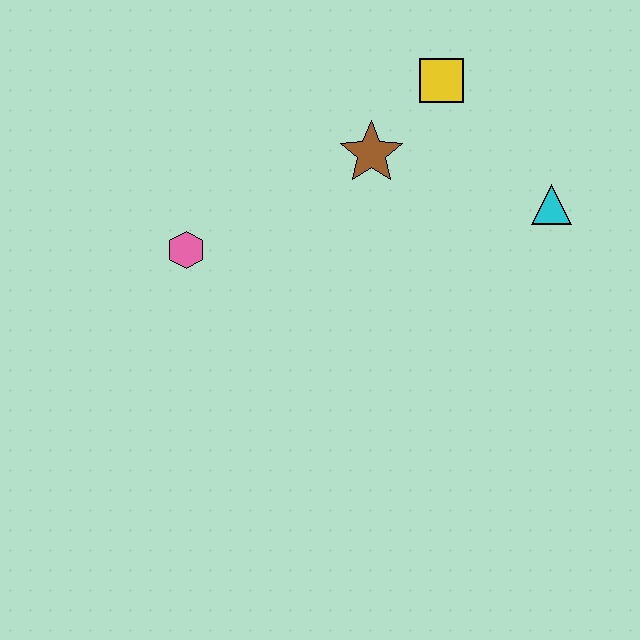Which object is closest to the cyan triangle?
The yellow square is closest to the cyan triangle.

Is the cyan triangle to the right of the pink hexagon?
Yes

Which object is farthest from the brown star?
The pink hexagon is farthest from the brown star.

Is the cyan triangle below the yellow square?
Yes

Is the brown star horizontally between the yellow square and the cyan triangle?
No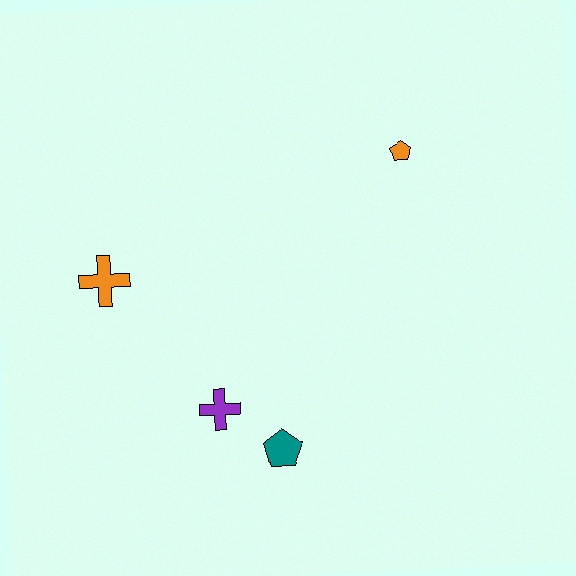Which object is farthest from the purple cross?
The orange pentagon is farthest from the purple cross.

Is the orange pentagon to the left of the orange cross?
No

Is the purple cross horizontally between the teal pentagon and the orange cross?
Yes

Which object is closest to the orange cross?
The purple cross is closest to the orange cross.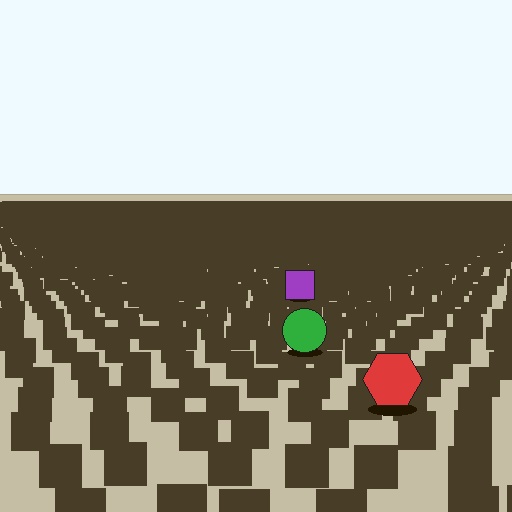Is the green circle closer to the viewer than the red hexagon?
No. The red hexagon is closer — you can tell from the texture gradient: the ground texture is coarser near it.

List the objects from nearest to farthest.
From nearest to farthest: the red hexagon, the green circle, the purple square.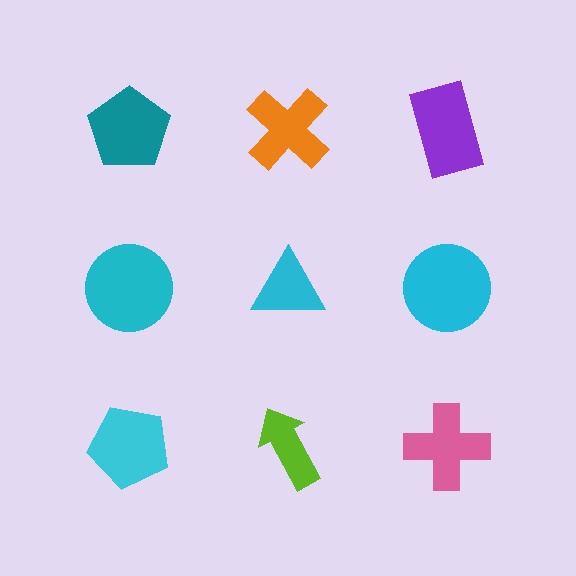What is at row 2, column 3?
A cyan circle.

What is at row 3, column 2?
A lime arrow.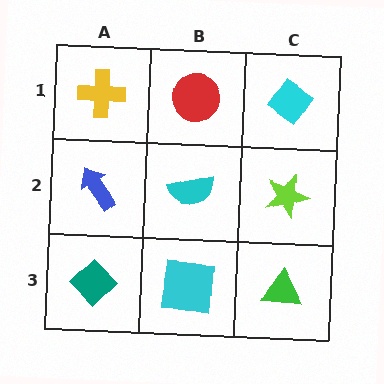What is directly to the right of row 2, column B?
A lime star.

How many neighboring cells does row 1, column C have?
2.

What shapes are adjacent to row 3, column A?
A blue arrow (row 2, column A), a cyan square (row 3, column B).